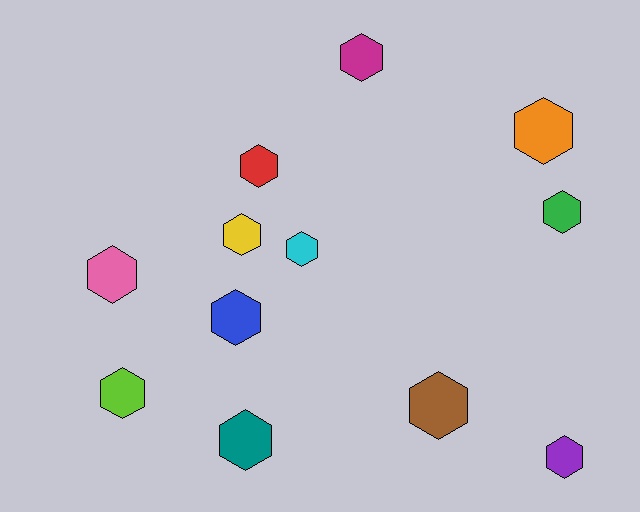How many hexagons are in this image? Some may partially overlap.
There are 12 hexagons.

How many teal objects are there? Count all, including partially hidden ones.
There is 1 teal object.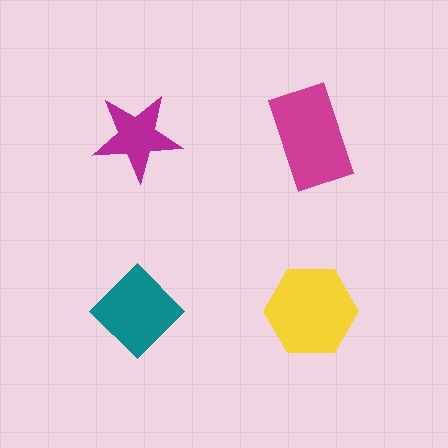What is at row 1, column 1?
A magenta star.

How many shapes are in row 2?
2 shapes.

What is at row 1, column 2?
A magenta rectangle.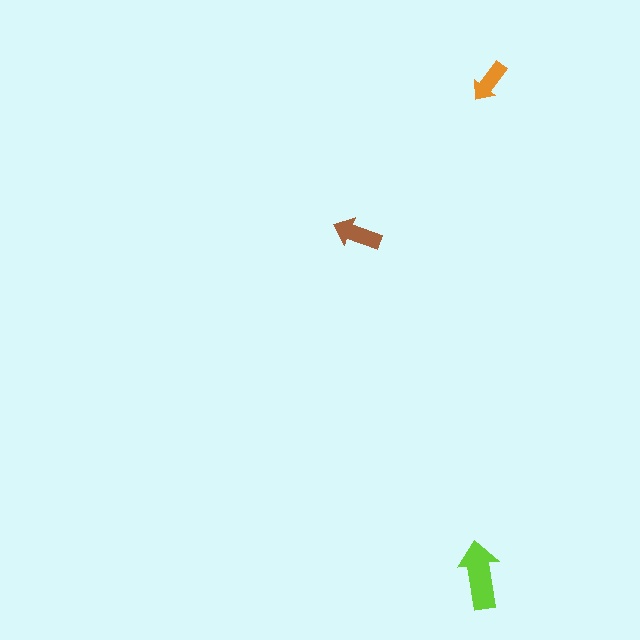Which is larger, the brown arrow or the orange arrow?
The brown one.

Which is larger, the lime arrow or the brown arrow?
The lime one.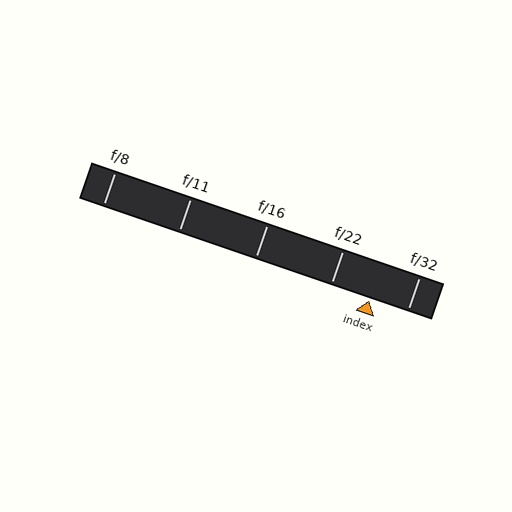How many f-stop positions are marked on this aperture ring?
There are 5 f-stop positions marked.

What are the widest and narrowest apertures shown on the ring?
The widest aperture shown is f/8 and the narrowest is f/32.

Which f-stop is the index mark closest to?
The index mark is closest to f/32.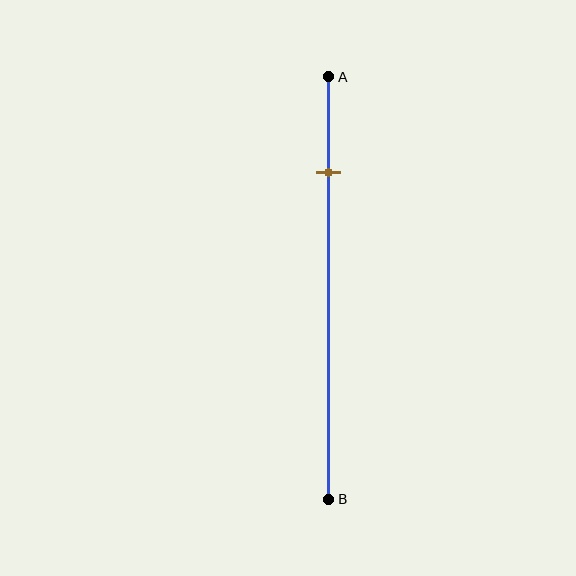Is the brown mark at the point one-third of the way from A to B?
No, the mark is at about 25% from A, not at the 33% one-third point.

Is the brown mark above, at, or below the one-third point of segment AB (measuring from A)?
The brown mark is above the one-third point of segment AB.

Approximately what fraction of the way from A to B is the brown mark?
The brown mark is approximately 25% of the way from A to B.